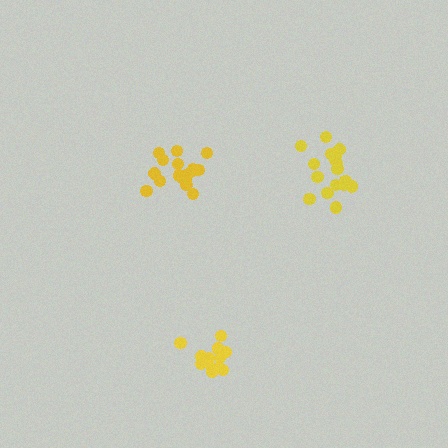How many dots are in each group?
Group 1: 13 dots, Group 2: 17 dots, Group 3: 17 dots (47 total).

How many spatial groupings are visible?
There are 3 spatial groupings.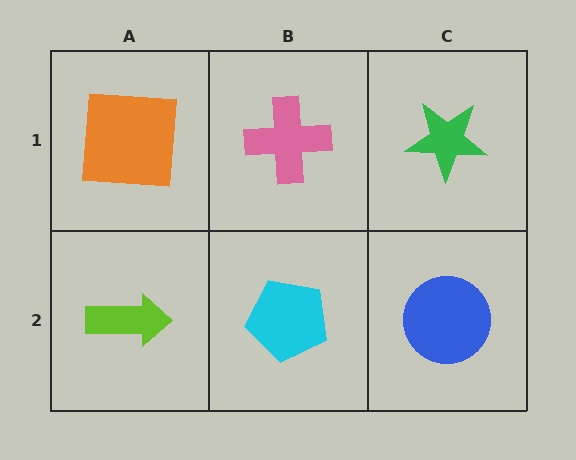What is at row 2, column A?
A lime arrow.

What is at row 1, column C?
A green star.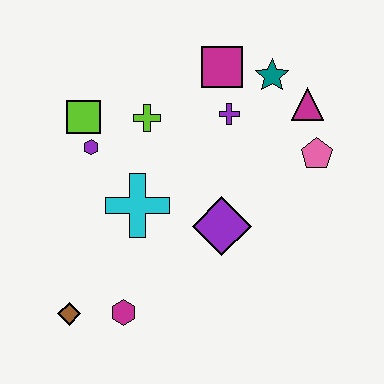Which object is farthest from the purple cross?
The brown diamond is farthest from the purple cross.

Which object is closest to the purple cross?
The magenta square is closest to the purple cross.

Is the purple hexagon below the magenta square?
Yes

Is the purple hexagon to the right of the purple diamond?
No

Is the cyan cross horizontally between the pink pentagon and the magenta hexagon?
Yes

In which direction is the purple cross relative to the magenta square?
The purple cross is below the magenta square.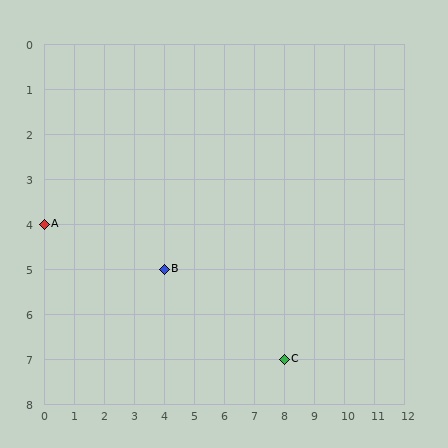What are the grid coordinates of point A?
Point A is at grid coordinates (0, 4).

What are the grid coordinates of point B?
Point B is at grid coordinates (4, 5).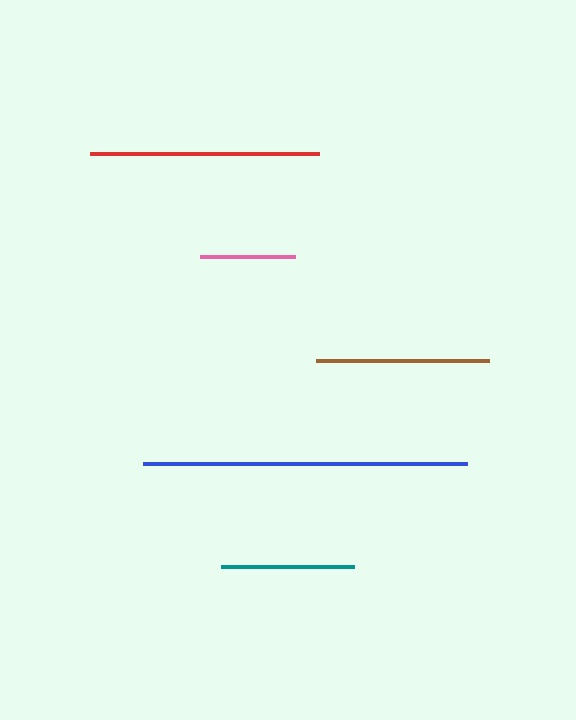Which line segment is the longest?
The blue line is the longest at approximately 324 pixels.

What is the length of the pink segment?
The pink segment is approximately 95 pixels long.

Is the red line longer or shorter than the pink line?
The red line is longer than the pink line.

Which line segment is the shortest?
The pink line is the shortest at approximately 95 pixels.